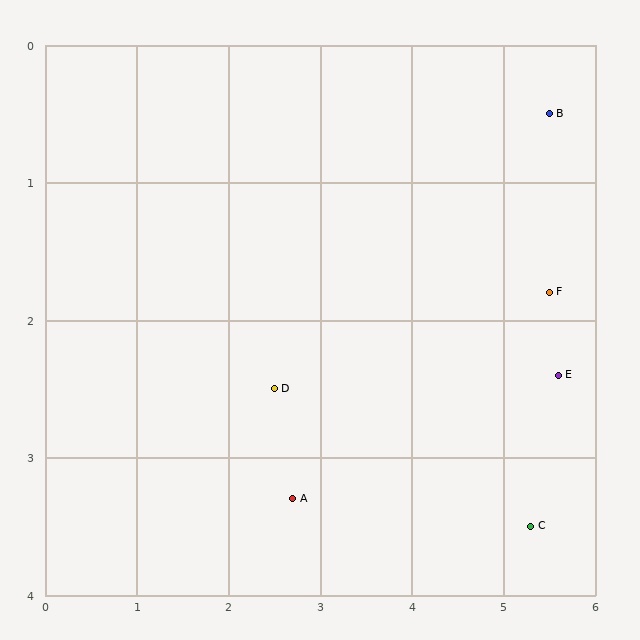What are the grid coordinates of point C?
Point C is at approximately (5.3, 3.5).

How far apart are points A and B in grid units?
Points A and B are about 4.0 grid units apart.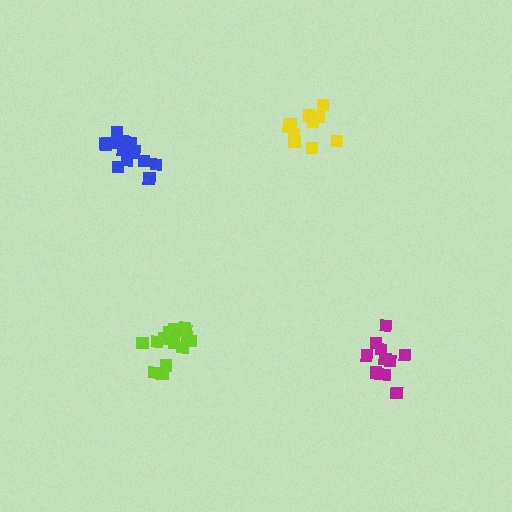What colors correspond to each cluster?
The clusters are colored: lime, yellow, magenta, blue.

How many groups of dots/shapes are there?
There are 4 groups.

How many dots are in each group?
Group 1: 15 dots, Group 2: 10 dots, Group 3: 11 dots, Group 4: 14 dots (50 total).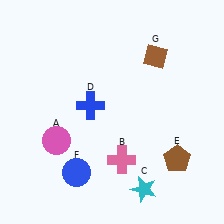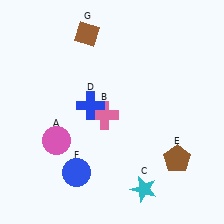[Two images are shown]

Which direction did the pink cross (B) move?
The pink cross (B) moved up.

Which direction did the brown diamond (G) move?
The brown diamond (G) moved left.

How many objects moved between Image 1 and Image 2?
2 objects moved between the two images.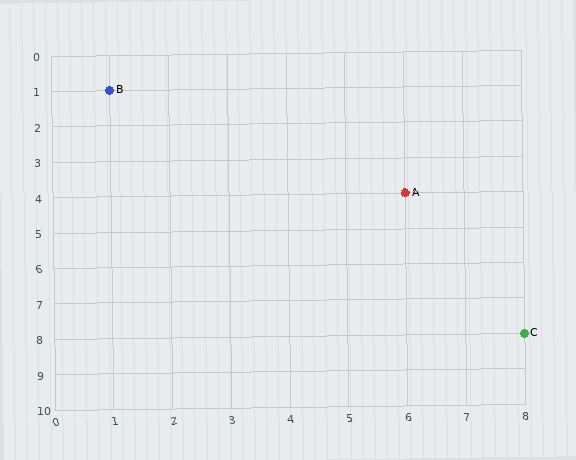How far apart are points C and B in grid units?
Points C and B are 7 columns and 7 rows apart (about 9.9 grid units diagonally).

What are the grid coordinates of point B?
Point B is at grid coordinates (1, 1).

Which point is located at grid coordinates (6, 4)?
Point A is at (6, 4).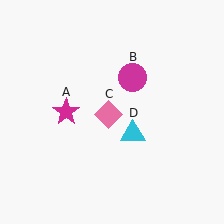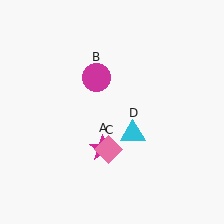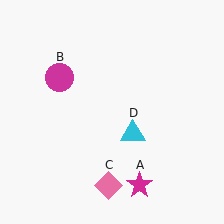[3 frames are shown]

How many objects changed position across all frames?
3 objects changed position: magenta star (object A), magenta circle (object B), pink diamond (object C).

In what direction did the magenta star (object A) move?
The magenta star (object A) moved down and to the right.